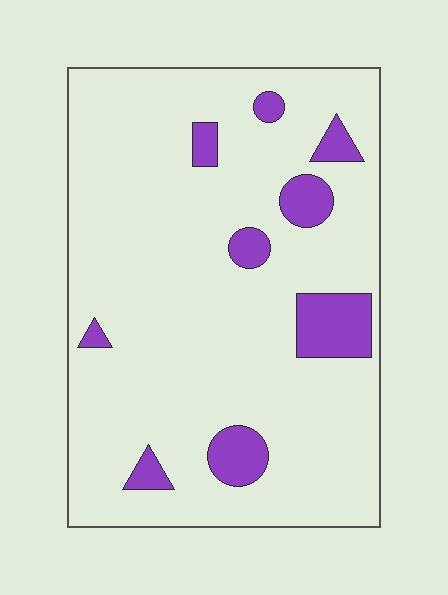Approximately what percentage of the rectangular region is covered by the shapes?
Approximately 10%.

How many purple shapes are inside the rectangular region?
9.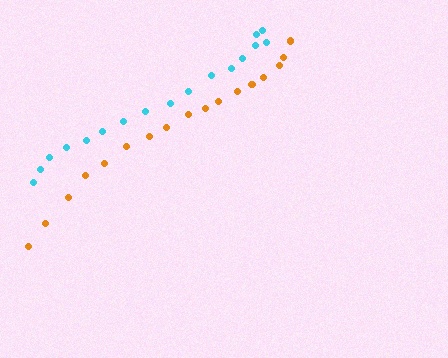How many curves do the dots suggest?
There are 2 distinct paths.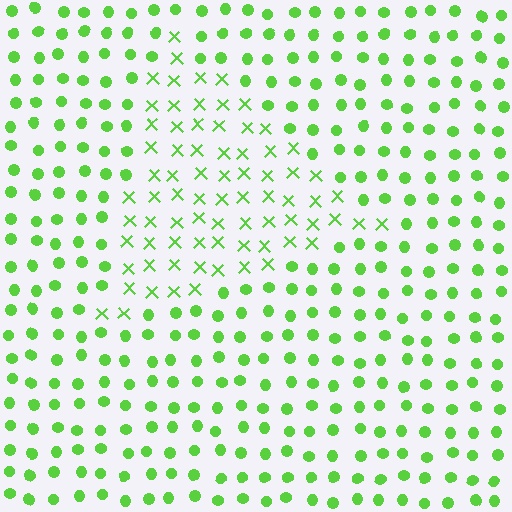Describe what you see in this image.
The image is filled with small lime elements arranged in a uniform grid. A triangle-shaped region contains X marks, while the surrounding area contains circles. The boundary is defined purely by the change in element shape.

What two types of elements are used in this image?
The image uses X marks inside the triangle region and circles outside it.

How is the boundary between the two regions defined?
The boundary is defined by a change in element shape: X marks inside vs. circles outside. All elements share the same color and spacing.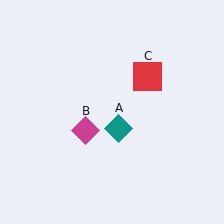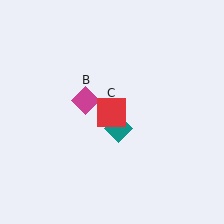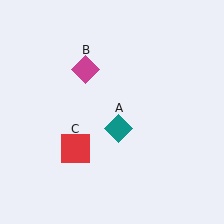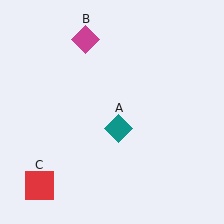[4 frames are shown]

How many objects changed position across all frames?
2 objects changed position: magenta diamond (object B), red square (object C).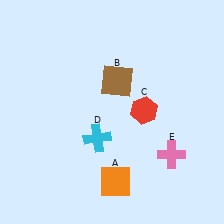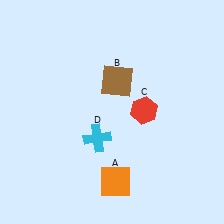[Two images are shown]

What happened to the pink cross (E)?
The pink cross (E) was removed in Image 2. It was in the bottom-right area of Image 1.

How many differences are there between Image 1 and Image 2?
There is 1 difference between the two images.